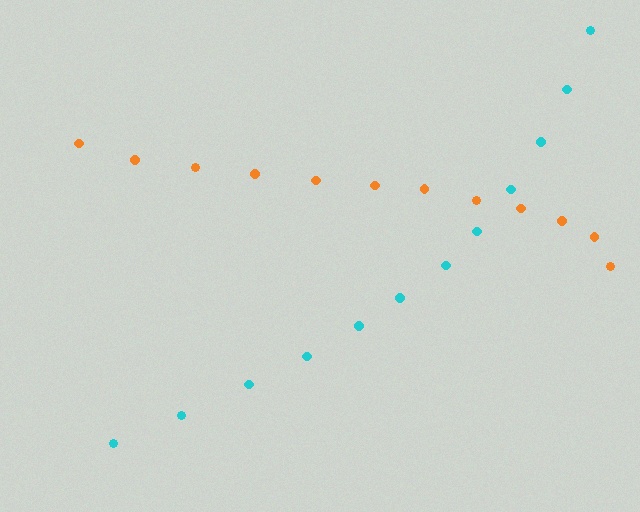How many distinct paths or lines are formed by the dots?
There are 2 distinct paths.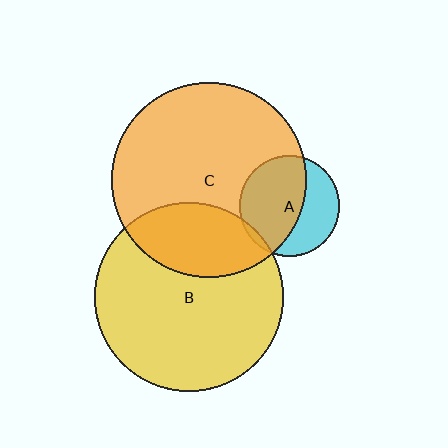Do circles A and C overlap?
Yes.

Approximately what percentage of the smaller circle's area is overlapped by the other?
Approximately 60%.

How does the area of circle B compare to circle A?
Approximately 3.5 times.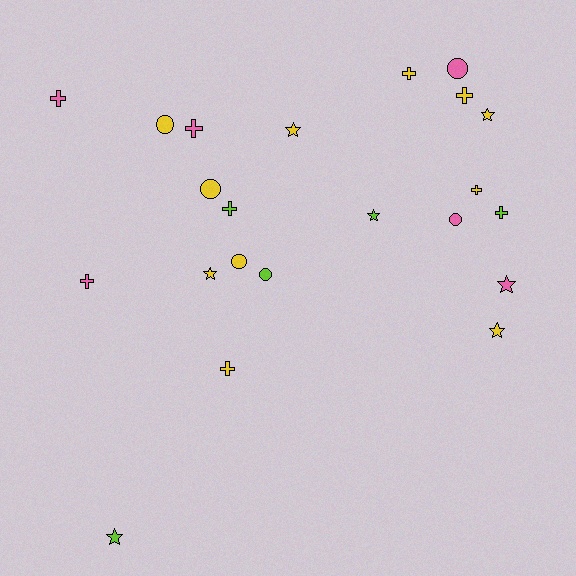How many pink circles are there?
There are 2 pink circles.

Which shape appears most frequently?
Cross, with 9 objects.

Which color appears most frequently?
Yellow, with 11 objects.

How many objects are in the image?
There are 22 objects.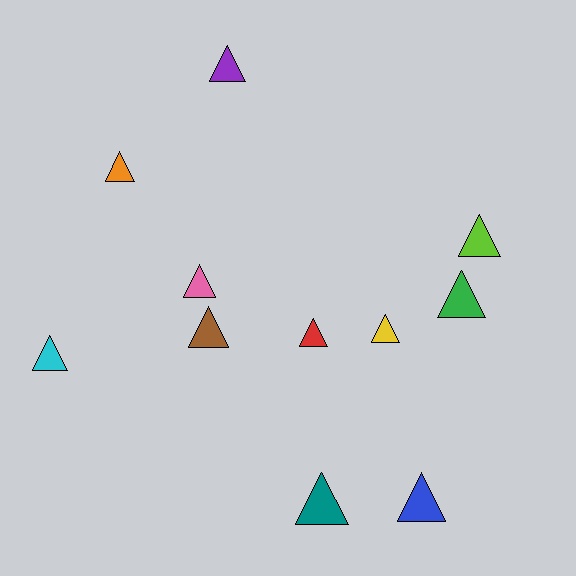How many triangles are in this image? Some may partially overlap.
There are 11 triangles.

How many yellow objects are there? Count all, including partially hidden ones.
There is 1 yellow object.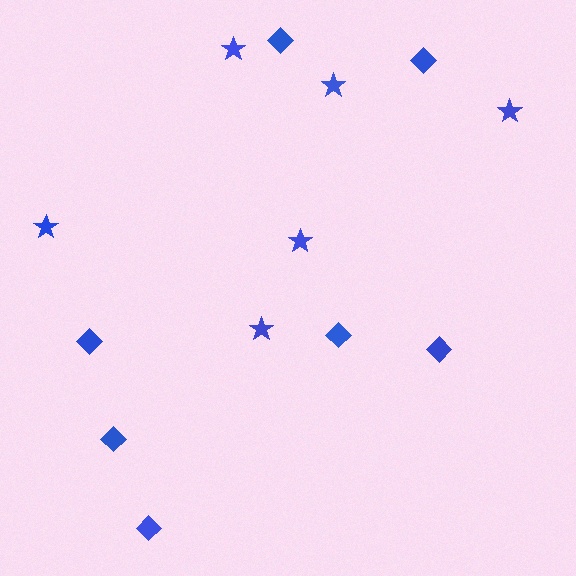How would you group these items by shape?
There are 2 groups: one group of stars (6) and one group of diamonds (7).